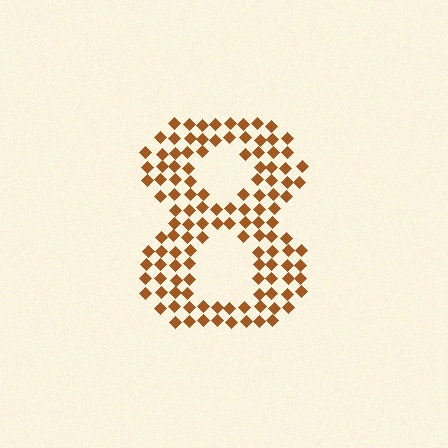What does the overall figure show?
The overall figure shows the digit 8.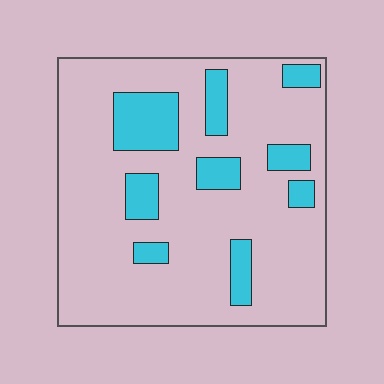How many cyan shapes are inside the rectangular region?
9.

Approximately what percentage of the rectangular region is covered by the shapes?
Approximately 20%.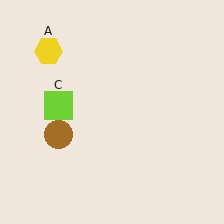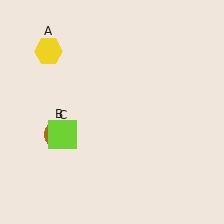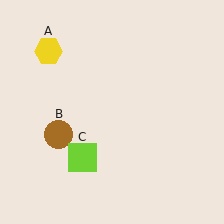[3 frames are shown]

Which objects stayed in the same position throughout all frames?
Yellow hexagon (object A) and brown circle (object B) remained stationary.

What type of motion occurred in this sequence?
The lime square (object C) rotated counterclockwise around the center of the scene.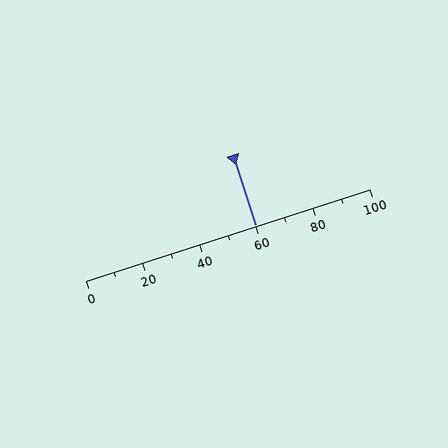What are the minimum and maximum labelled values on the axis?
The axis runs from 0 to 100.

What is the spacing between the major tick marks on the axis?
The major ticks are spaced 20 apart.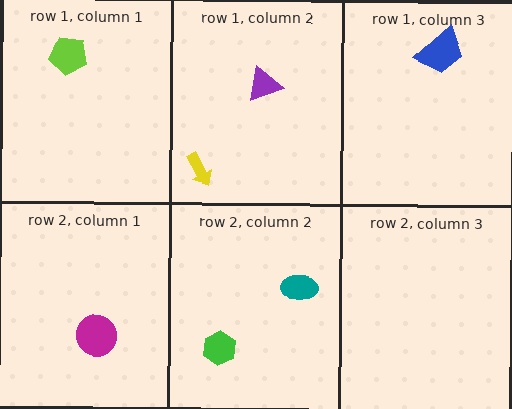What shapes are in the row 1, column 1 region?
The lime pentagon.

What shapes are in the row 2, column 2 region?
The teal ellipse, the green hexagon.